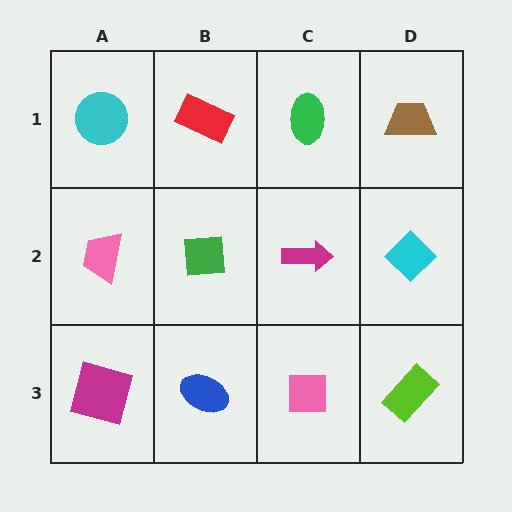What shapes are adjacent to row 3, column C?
A magenta arrow (row 2, column C), a blue ellipse (row 3, column B), a lime rectangle (row 3, column D).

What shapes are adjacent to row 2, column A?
A cyan circle (row 1, column A), a magenta square (row 3, column A), a green square (row 2, column B).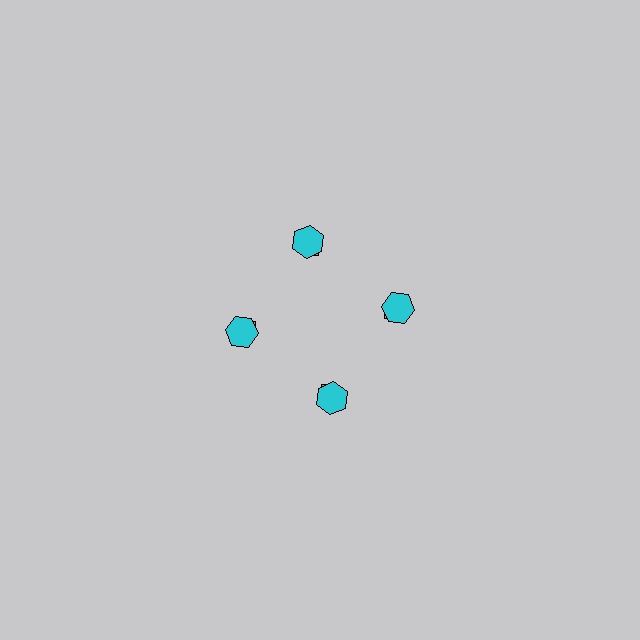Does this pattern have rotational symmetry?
Yes, this pattern has 4-fold rotational symmetry. It looks the same after rotating 90 degrees around the center.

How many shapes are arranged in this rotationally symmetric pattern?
There are 8 shapes, arranged in 4 groups of 2.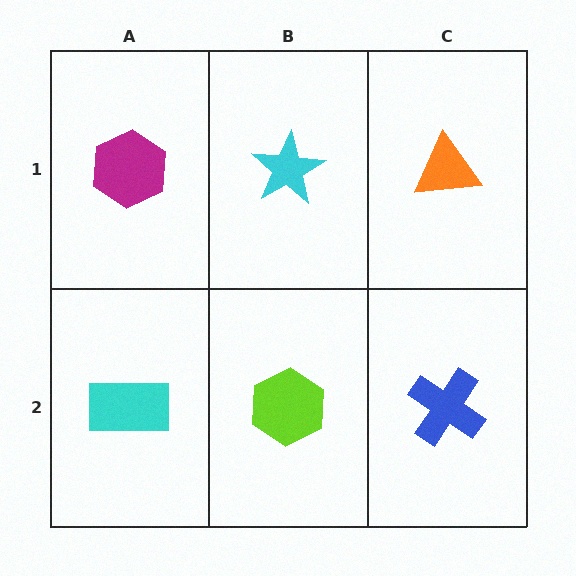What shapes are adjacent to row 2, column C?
An orange triangle (row 1, column C), a lime hexagon (row 2, column B).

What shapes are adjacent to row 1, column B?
A lime hexagon (row 2, column B), a magenta hexagon (row 1, column A), an orange triangle (row 1, column C).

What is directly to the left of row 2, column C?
A lime hexagon.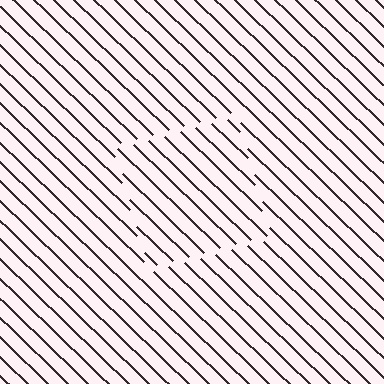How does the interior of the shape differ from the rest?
The interior of the shape contains the same grating, shifted by half a period — the contour is defined by the phase discontinuity where line-ends from the inner and outer gratings abut.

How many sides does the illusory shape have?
4 sides — the line-ends trace a square.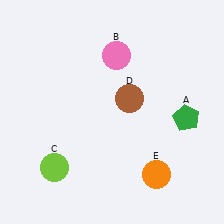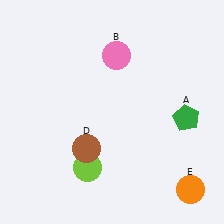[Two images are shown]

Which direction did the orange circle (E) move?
The orange circle (E) moved right.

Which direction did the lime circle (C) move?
The lime circle (C) moved right.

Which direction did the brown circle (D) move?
The brown circle (D) moved down.